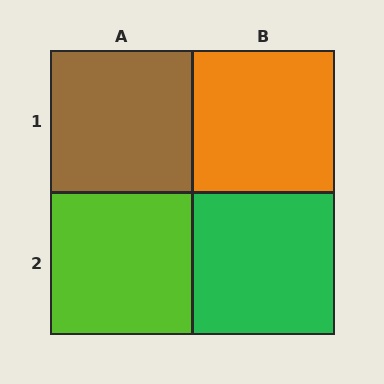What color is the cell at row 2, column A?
Lime.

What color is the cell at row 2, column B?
Green.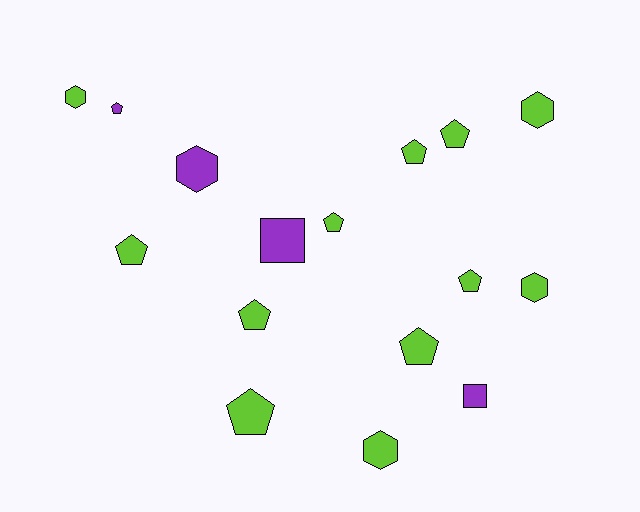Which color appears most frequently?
Lime, with 12 objects.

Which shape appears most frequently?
Pentagon, with 9 objects.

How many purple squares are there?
There are 2 purple squares.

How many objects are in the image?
There are 16 objects.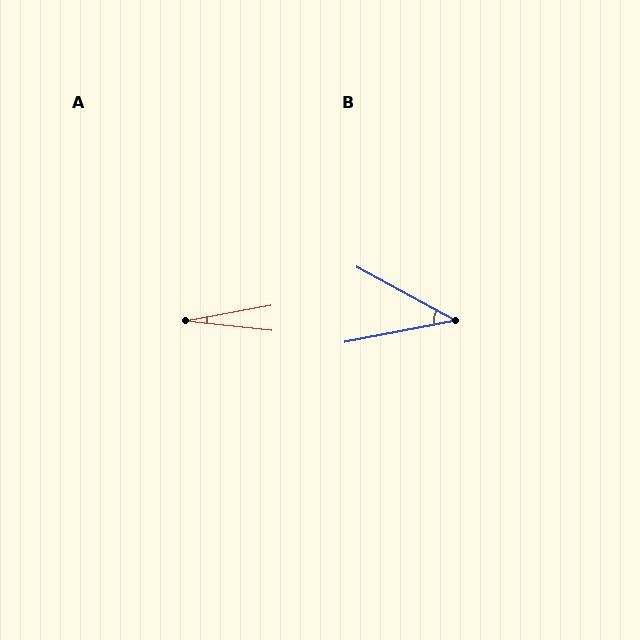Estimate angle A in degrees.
Approximately 16 degrees.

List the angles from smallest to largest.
A (16°), B (40°).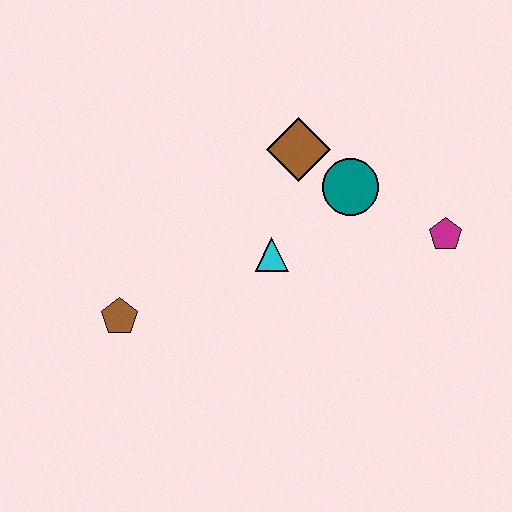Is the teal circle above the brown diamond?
No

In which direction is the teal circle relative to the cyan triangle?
The teal circle is to the right of the cyan triangle.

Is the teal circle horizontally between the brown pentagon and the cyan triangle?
No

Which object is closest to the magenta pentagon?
The teal circle is closest to the magenta pentagon.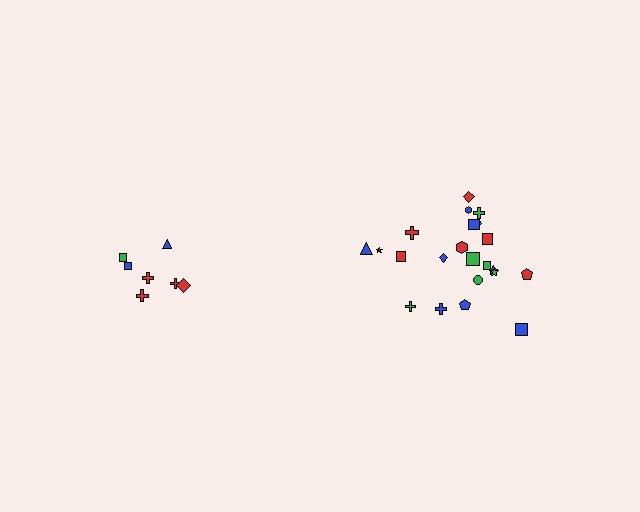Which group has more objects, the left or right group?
The right group.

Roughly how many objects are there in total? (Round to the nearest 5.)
Roughly 30 objects in total.